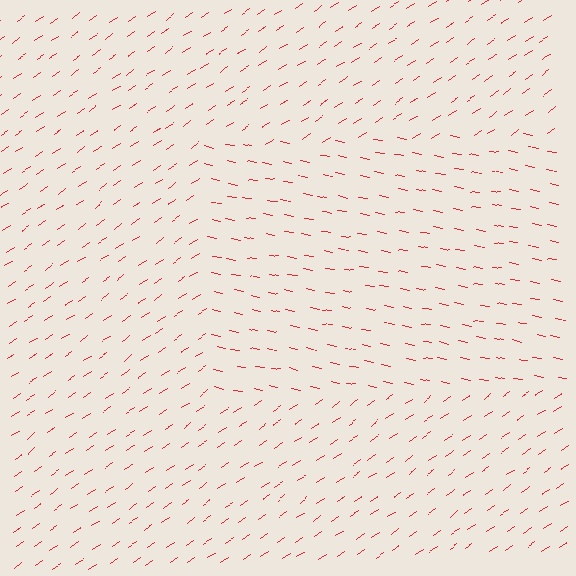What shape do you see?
I see a rectangle.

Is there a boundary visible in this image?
Yes, there is a texture boundary formed by a change in line orientation.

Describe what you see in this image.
The image is filled with small red line segments. A rectangle region in the image has lines oriented differently from the surrounding lines, creating a visible texture boundary.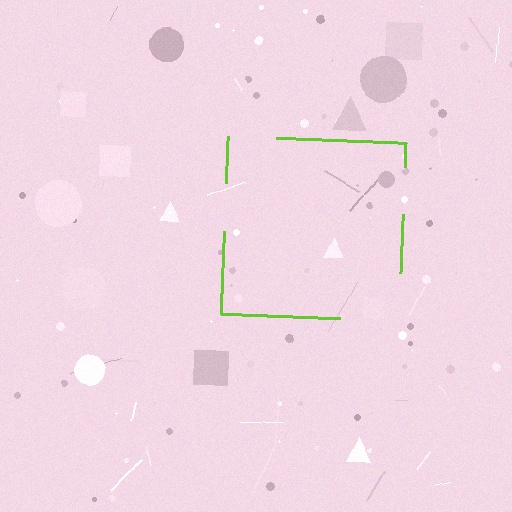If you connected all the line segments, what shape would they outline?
They would outline a square.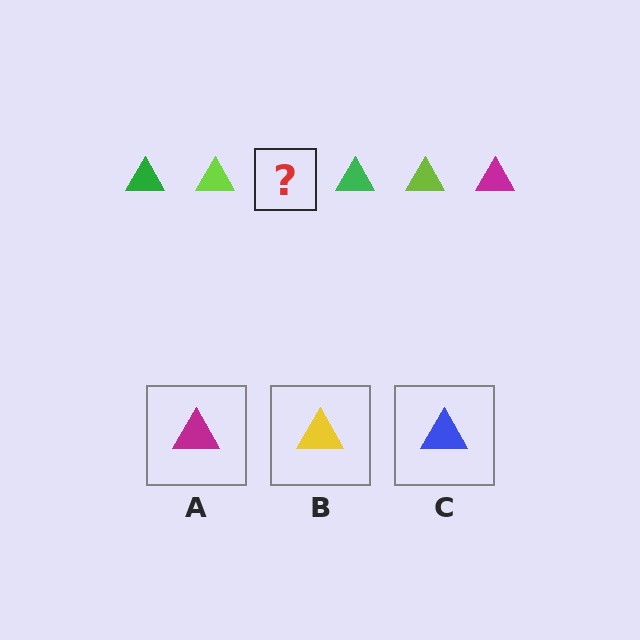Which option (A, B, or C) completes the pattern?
A.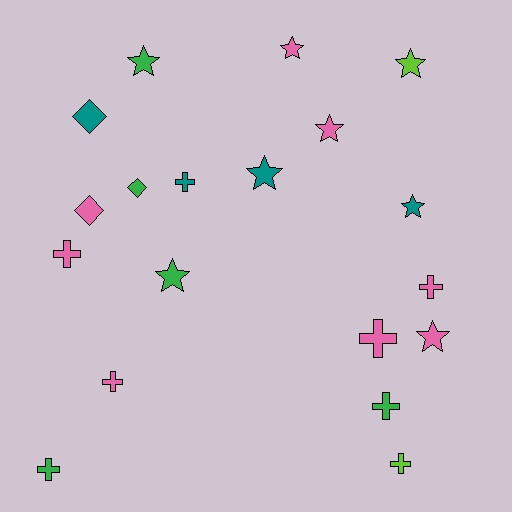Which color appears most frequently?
Pink, with 8 objects.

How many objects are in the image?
There are 19 objects.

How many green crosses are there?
There are 2 green crosses.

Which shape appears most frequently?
Cross, with 8 objects.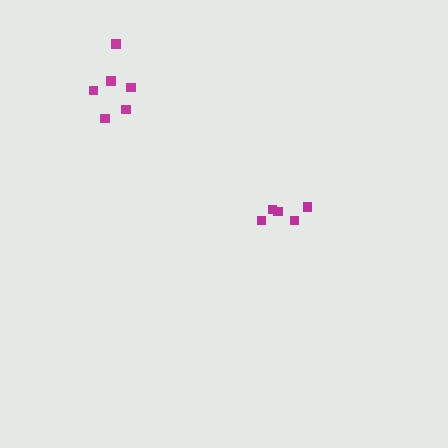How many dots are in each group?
Group 1: 6 dots, Group 2: 5 dots (11 total).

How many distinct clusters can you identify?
There are 2 distinct clusters.